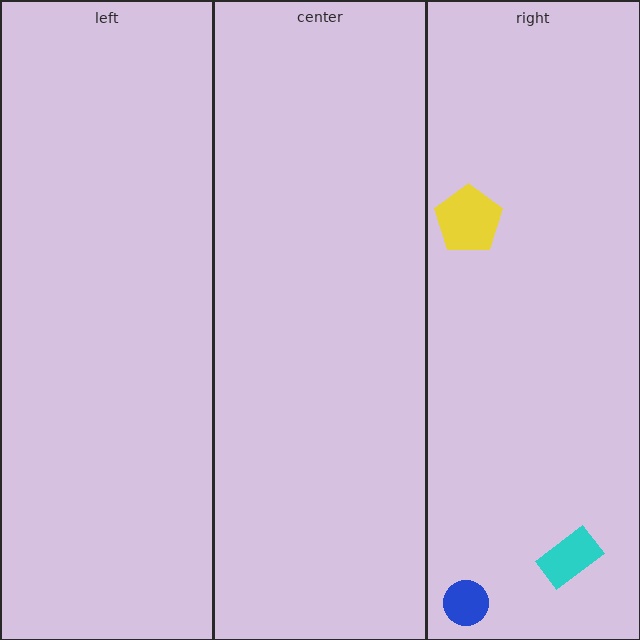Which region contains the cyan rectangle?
The right region.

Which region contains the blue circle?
The right region.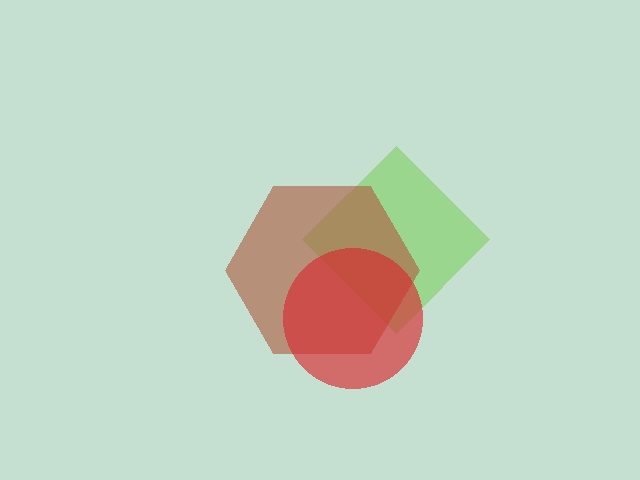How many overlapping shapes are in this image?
There are 3 overlapping shapes in the image.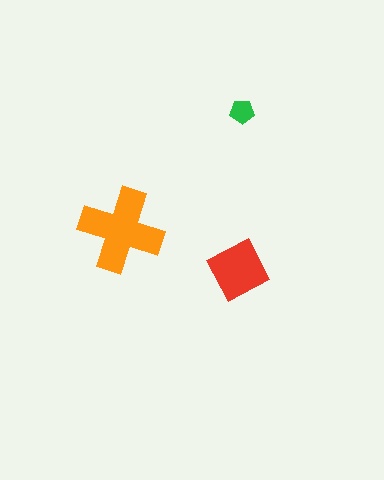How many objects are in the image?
There are 3 objects in the image.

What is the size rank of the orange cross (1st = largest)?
1st.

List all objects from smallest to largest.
The green pentagon, the red square, the orange cross.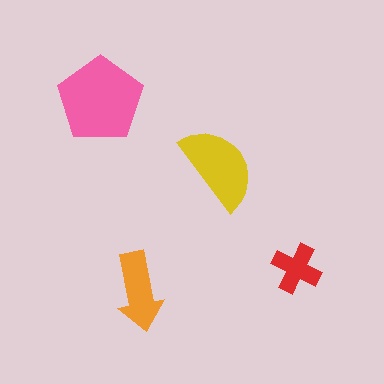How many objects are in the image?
There are 4 objects in the image.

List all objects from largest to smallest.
The pink pentagon, the yellow semicircle, the orange arrow, the red cross.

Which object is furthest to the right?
The red cross is rightmost.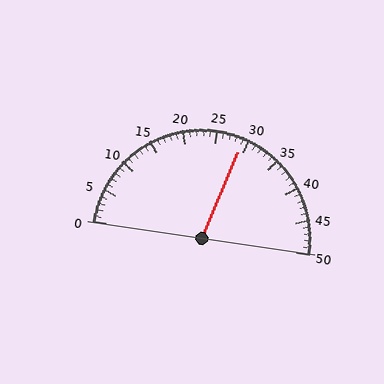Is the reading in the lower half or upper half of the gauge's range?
The reading is in the upper half of the range (0 to 50).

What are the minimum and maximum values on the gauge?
The gauge ranges from 0 to 50.